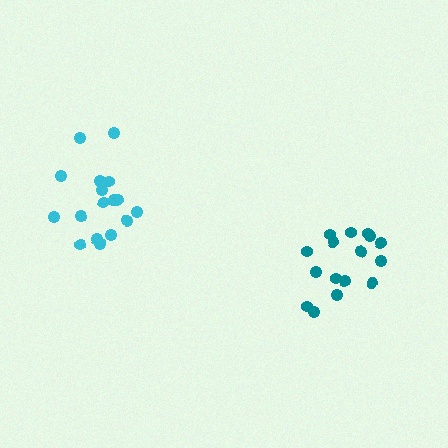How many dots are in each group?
Group 1: 17 dots, Group 2: 16 dots (33 total).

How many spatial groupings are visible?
There are 2 spatial groupings.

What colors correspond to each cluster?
The clusters are colored: cyan, teal.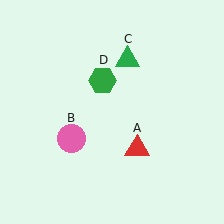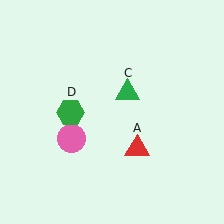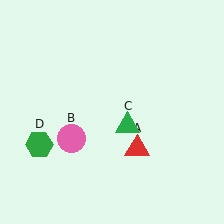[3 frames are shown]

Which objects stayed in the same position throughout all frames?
Red triangle (object A) and pink circle (object B) remained stationary.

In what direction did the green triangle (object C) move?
The green triangle (object C) moved down.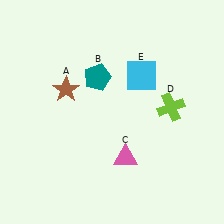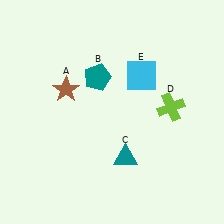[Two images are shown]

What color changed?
The triangle (C) changed from pink in Image 1 to teal in Image 2.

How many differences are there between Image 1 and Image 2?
There is 1 difference between the two images.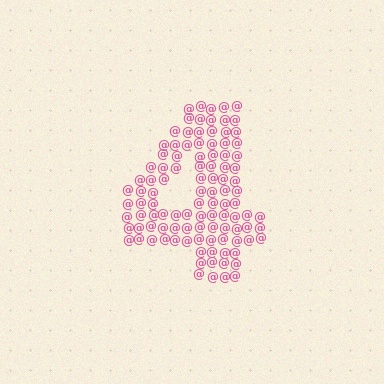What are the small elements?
The small elements are at signs.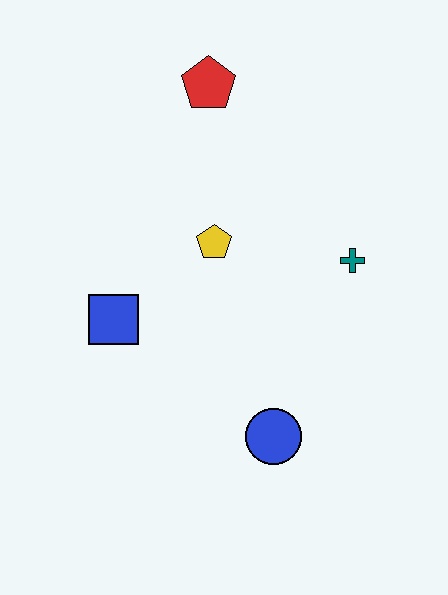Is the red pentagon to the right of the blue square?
Yes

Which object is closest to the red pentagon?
The yellow pentagon is closest to the red pentagon.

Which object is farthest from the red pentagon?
The blue circle is farthest from the red pentagon.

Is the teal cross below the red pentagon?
Yes